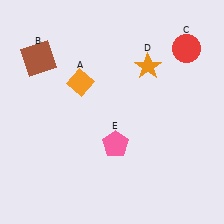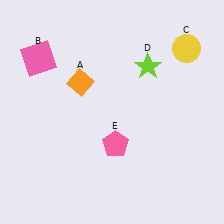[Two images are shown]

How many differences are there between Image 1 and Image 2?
There are 3 differences between the two images.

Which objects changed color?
B changed from brown to pink. C changed from red to yellow. D changed from orange to lime.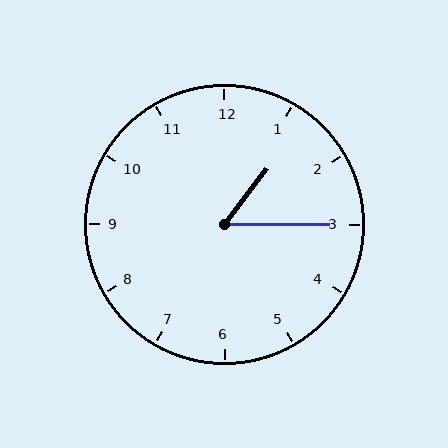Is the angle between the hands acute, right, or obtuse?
It is acute.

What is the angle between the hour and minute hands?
Approximately 52 degrees.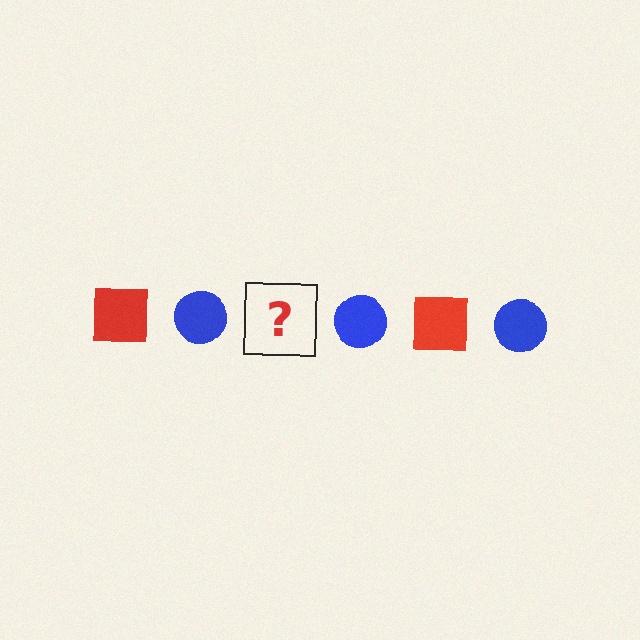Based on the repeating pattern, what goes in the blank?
The blank should be a red square.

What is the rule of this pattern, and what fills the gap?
The rule is that the pattern alternates between red square and blue circle. The gap should be filled with a red square.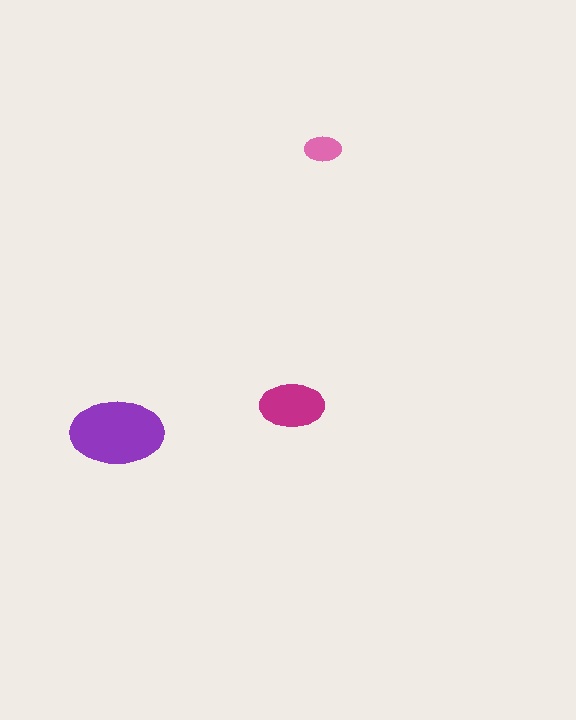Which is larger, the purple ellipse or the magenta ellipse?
The purple one.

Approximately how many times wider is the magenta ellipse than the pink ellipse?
About 2 times wider.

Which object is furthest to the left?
The purple ellipse is leftmost.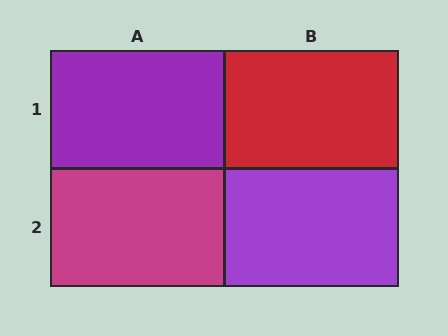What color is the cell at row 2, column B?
Purple.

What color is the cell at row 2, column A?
Magenta.